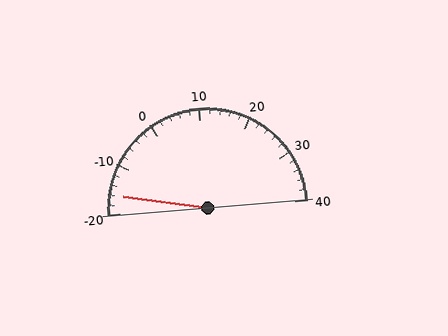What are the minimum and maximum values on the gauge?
The gauge ranges from -20 to 40.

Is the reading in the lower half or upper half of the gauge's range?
The reading is in the lower half of the range (-20 to 40).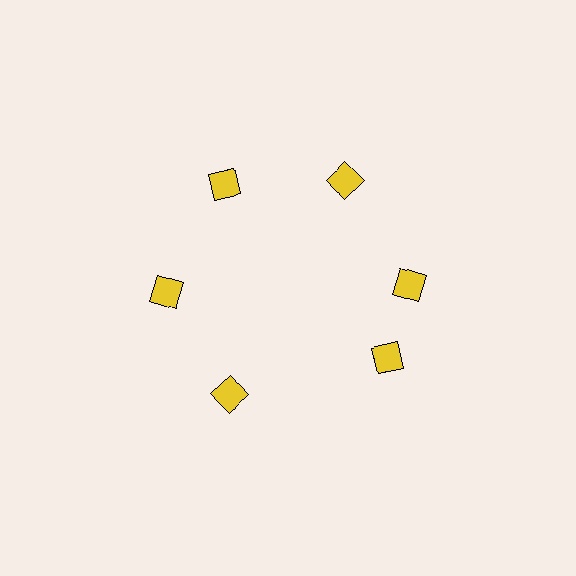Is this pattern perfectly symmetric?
No. The 6 yellow diamonds are arranged in a ring, but one element near the 5 o'clock position is rotated out of alignment along the ring, breaking the 6-fold rotational symmetry.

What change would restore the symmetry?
The symmetry would be restored by rotating it back into even spacing with its neighbors so that all 6 diamonds sit at equal angles and equal distance from the center.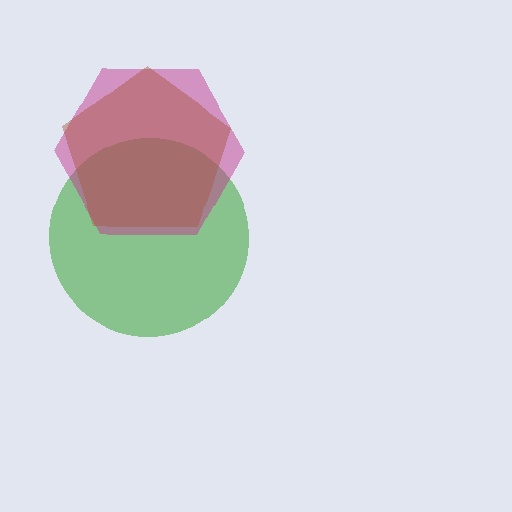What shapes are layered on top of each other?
The layered shapes are: a green circle, a magenta hexagon, a brown pentagon.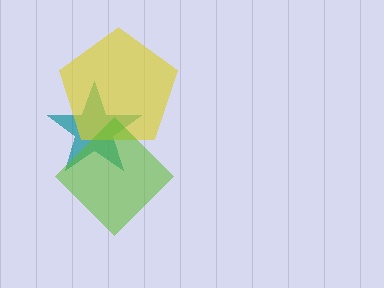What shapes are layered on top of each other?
The layered shapes are: a teal star, a yellow pentagon, a lime diamond.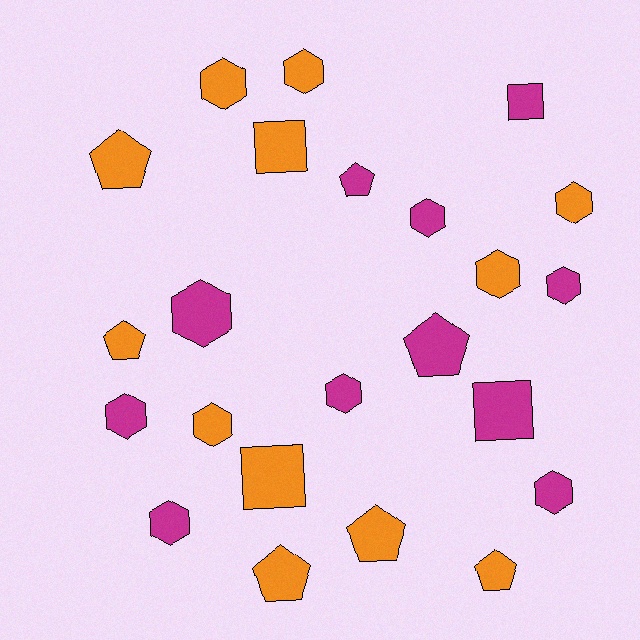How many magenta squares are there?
There are 2 magenta squares.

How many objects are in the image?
There are 23 objects.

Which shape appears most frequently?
Hexagon, with 12 objects.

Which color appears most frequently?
Orange, with 12 objects.